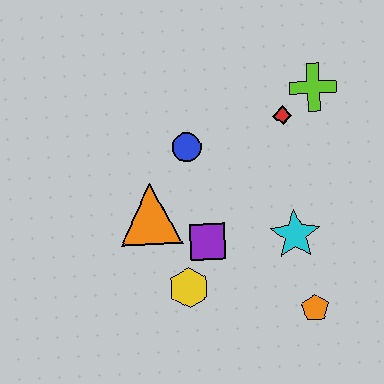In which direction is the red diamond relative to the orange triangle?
The red diamond is to the right of the orange triangle.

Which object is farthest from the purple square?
The lime cross is farthest from the purple square.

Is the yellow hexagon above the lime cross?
No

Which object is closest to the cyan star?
The orange pentagon is closest to the cyan star.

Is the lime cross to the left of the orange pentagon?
No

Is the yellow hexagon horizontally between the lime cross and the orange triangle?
Yes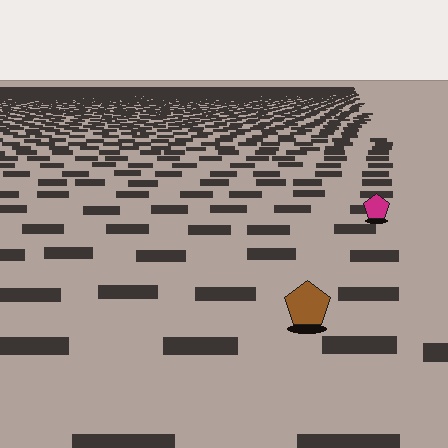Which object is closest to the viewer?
The brown pentagon is closest. The texture marks near it are larger and more spread out.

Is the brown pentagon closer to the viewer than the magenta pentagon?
Yes. The brown pentagon is closer — you can tell from the texture gradient: the ground texture is coarser near it.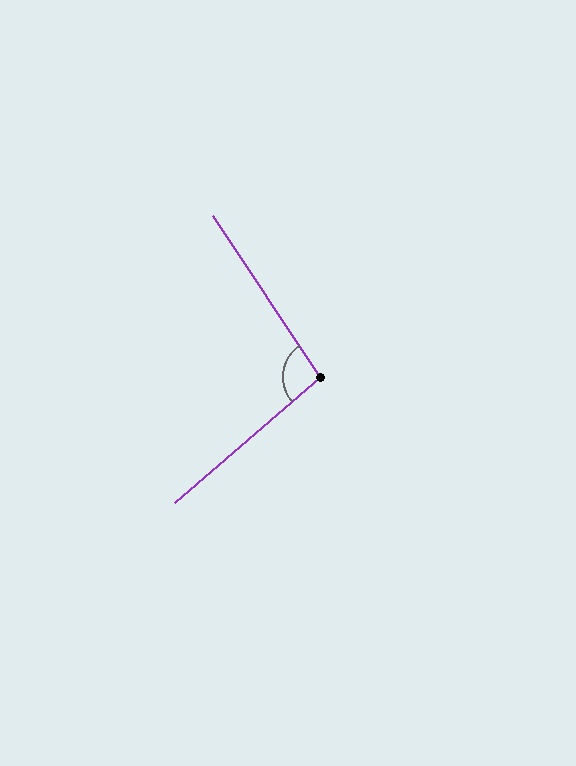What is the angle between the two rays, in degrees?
Approximately 97 degrees.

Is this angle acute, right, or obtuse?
It is obtuse.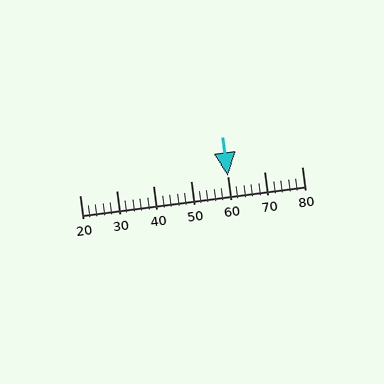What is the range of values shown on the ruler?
The ruler shows values from 20 to 80.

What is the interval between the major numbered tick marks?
The major tick marks are spaced 10 units apart.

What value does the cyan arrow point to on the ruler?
The cyan arrow points to approximately 60.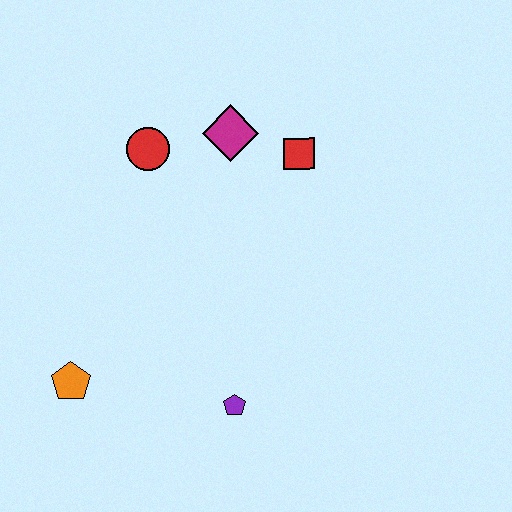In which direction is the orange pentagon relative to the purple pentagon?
The orange pentagon is to the left of the purple pentagon.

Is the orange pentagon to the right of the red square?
No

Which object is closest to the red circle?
The magenta diamond is closest to the red circle.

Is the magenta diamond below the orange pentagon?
No